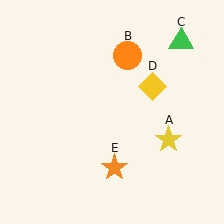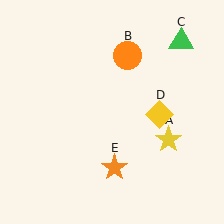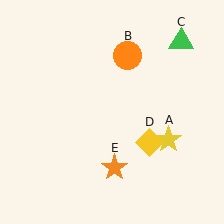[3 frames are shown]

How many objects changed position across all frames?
1 object changed position: yellow diamond (object D).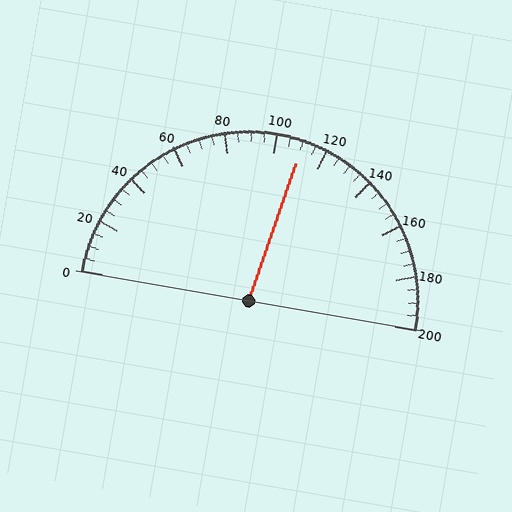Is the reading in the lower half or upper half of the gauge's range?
The reading is in the upper half of the range (0 to 200).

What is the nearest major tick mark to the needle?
The nearest major tick mark is 120.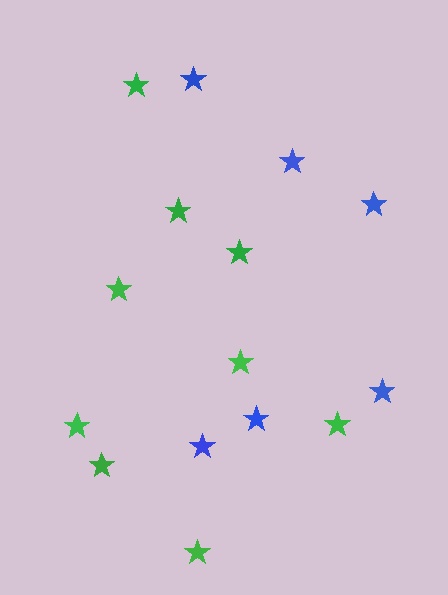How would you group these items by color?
There are 2 groups: one group of green stars (9) and one group of blue stars (6).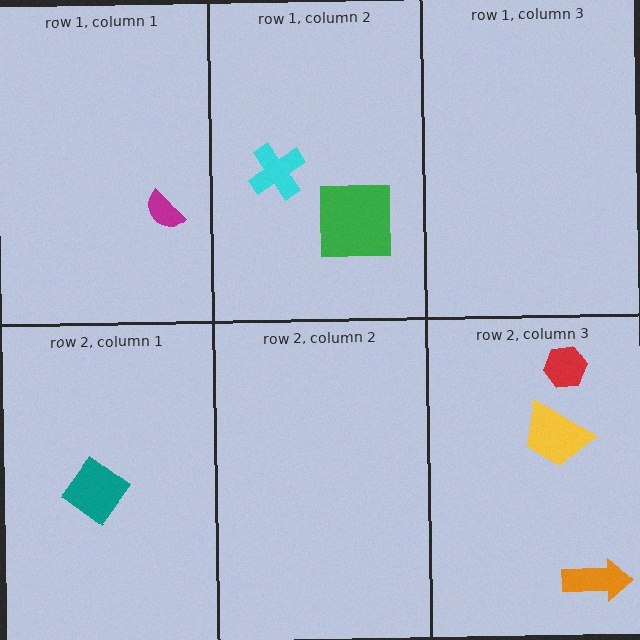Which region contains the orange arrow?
The row 2, column 3 region.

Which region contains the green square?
The row 1, column 2 region.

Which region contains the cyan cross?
The row 1, column 2 region.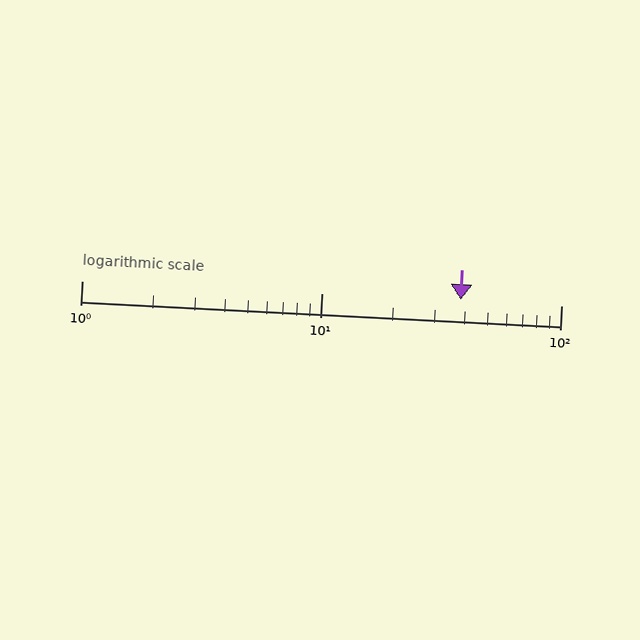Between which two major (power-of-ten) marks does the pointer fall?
The pointer is between 10 and 100.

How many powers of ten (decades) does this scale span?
The scale spans 2 decades, from 1 to 100.